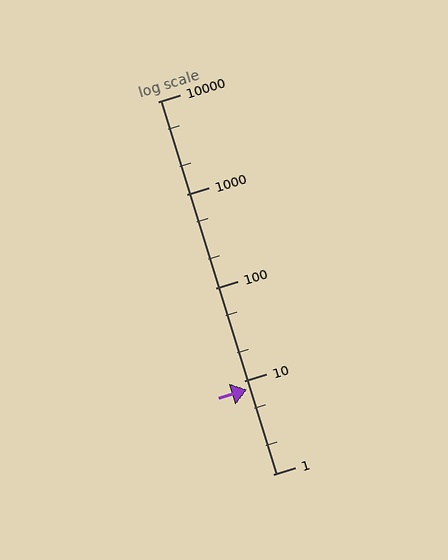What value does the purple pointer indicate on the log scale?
The pointer indicates approximately 8.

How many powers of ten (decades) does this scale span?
The scale spans 4 decades, from 1 to 10000.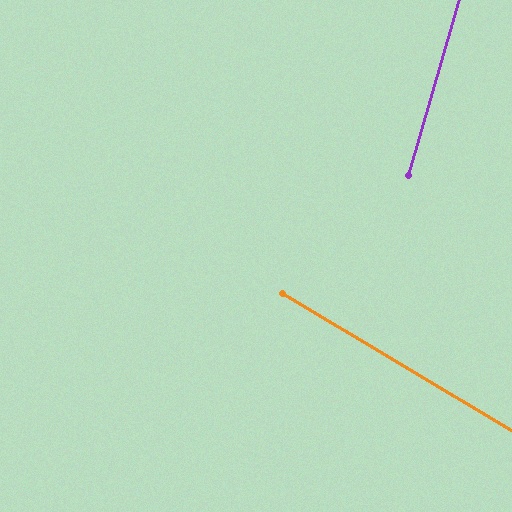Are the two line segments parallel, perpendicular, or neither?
Neither parallel nor perpendicular — they differ by about 75°.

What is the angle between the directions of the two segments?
Approximately 75 degrees.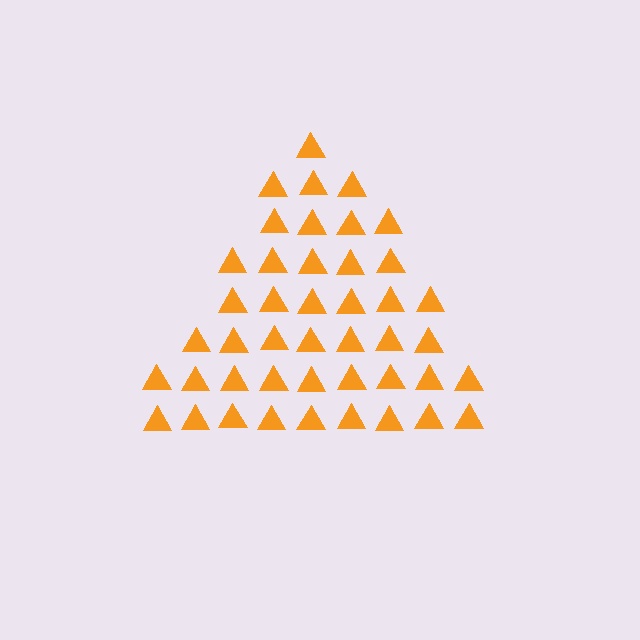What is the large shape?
The large shape is a triangle.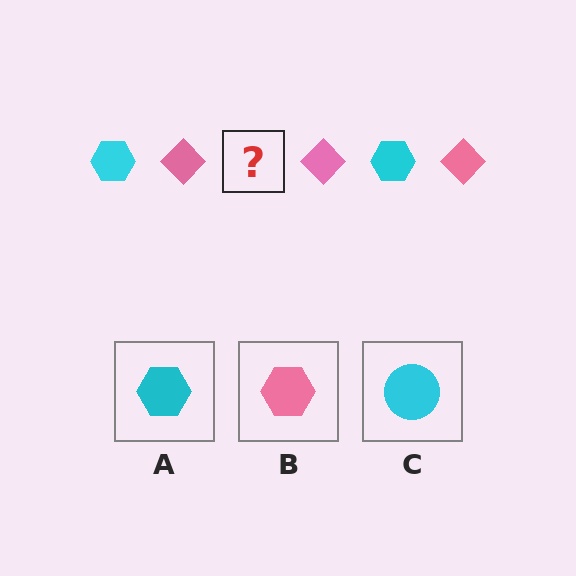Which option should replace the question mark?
Option A.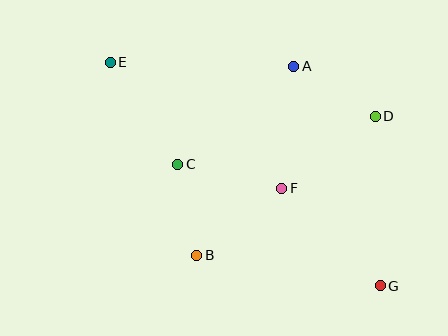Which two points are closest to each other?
Points B and C are closest to each other.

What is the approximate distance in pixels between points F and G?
The distance between F and G is approximately 139 pixels.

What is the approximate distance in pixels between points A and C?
The distance between A and C is approximately 152 pixels.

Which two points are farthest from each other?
Points E and G are farthest from each other.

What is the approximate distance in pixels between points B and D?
The distance between B and D is approximately 226 pixels.